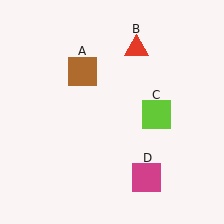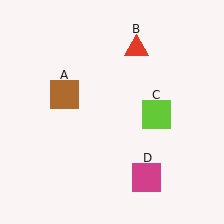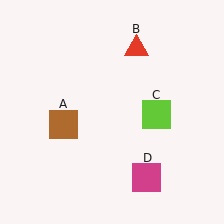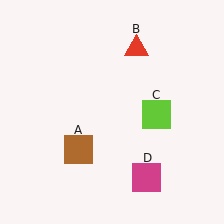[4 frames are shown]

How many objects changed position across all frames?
1 object changed position: brown square (object A).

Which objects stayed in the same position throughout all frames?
Red triangle (object B) and lime square (object C) and magenta square (object D) remained stationary.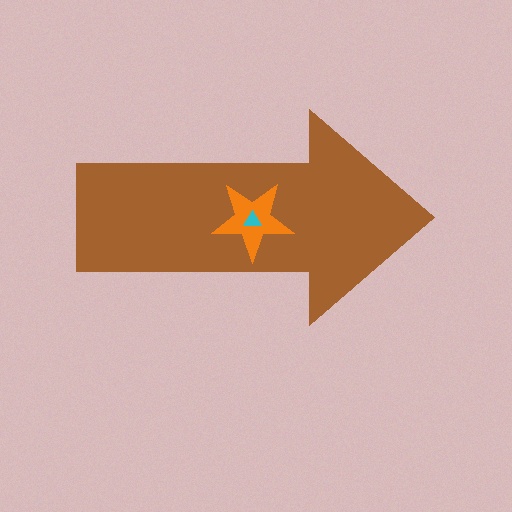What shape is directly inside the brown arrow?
The orange star.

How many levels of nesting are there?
3.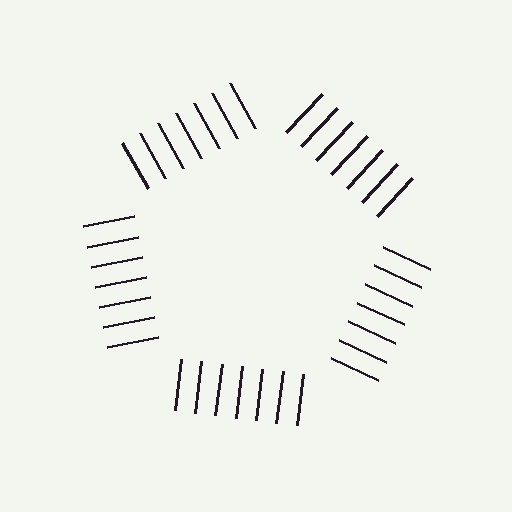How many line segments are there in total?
35 — 7 along each of the 5 edges.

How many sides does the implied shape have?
5 sides — the line-ends trace a pentagon.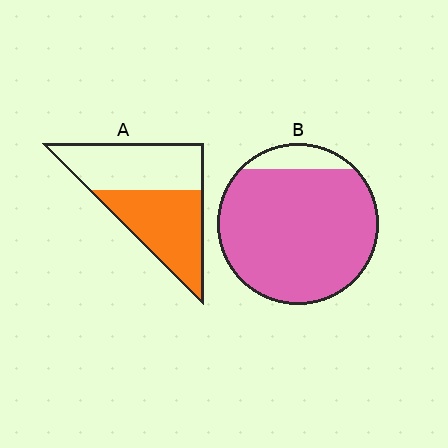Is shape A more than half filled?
Roughly half.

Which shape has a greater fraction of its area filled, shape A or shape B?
Shape B.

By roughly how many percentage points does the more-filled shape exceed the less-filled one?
By roughly 40 percentage points (B over A).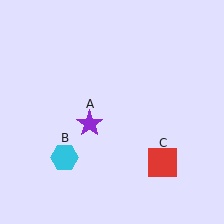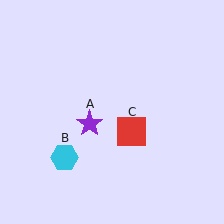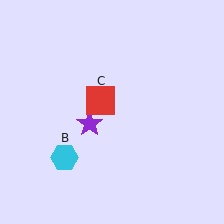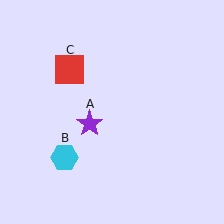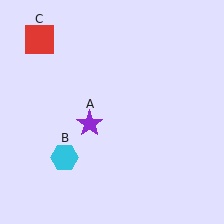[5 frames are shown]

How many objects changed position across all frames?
1 object changed position: red square (object C).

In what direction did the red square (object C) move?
The red square (object C) moved up and to the left.